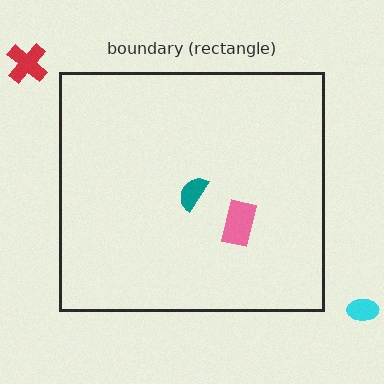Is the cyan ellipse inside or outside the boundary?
Outside.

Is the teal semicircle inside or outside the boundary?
Inside.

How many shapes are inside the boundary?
2 inside, 2 outside.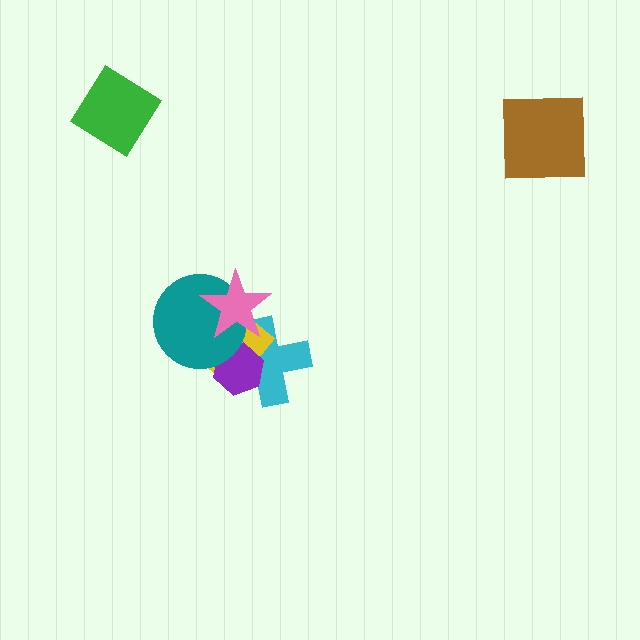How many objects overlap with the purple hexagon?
3 objects overlap with the purple hexagon.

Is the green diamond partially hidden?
No, no other shape covers it.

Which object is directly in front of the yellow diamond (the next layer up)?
The purple hexagon is directly in front of the yellow diamond.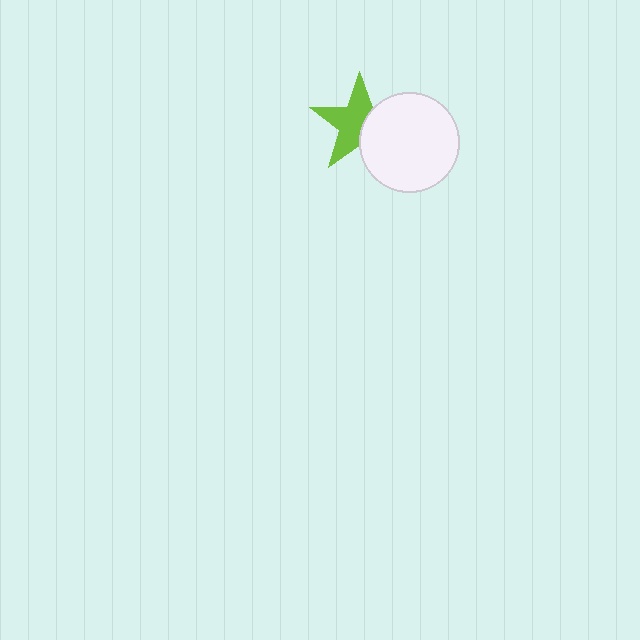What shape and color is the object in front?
The object in front is a white circle.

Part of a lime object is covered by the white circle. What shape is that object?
It is a star.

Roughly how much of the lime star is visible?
About half of it is visible (roughly 60%).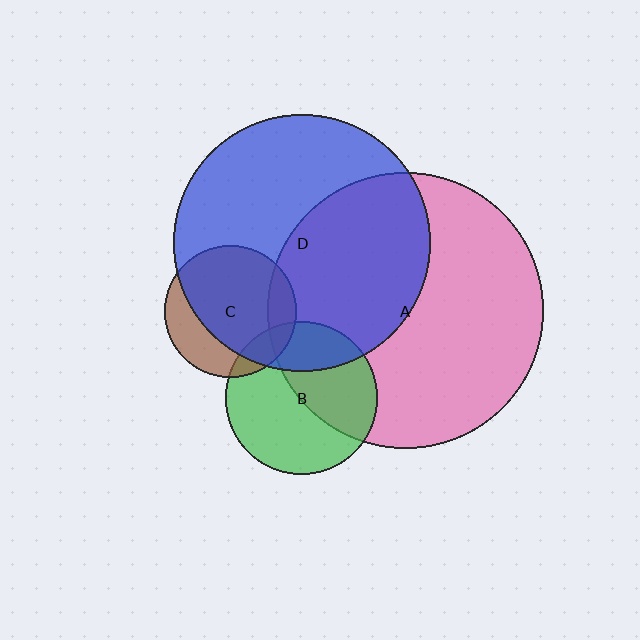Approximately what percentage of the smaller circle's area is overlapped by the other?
Approximately 25%.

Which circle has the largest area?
Circle A (pink).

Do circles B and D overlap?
Yes.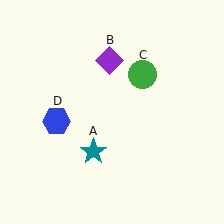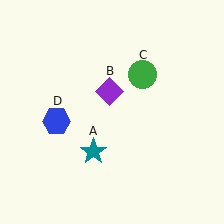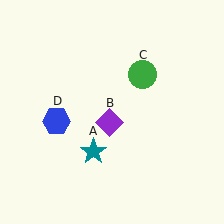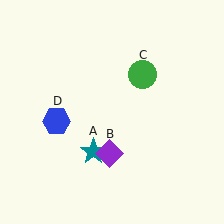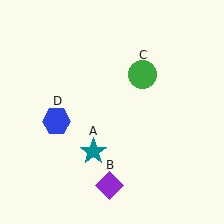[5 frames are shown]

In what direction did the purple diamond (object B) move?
The purple diamond (object B) moved down.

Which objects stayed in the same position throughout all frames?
Teal star (object A) and green circle (object C) and blue hexagon (object D) remained stationary.